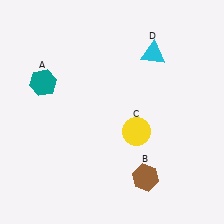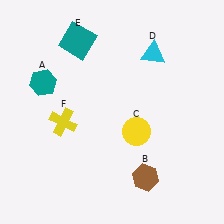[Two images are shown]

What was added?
A teal square (E), a yellow cross (F) were added in Image 2.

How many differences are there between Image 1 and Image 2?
There are 2 differences between the two images.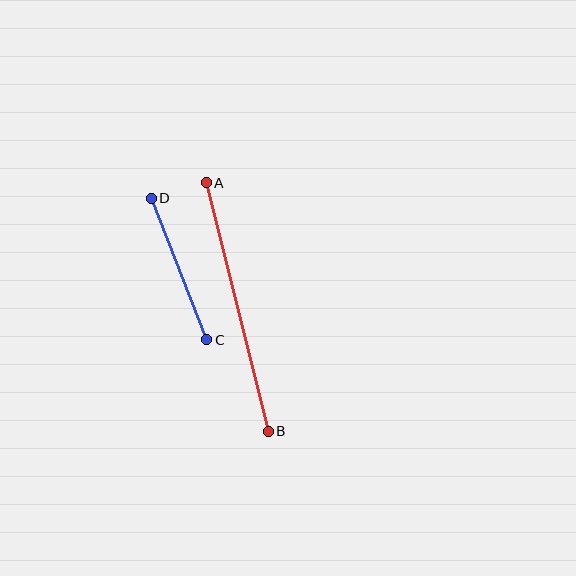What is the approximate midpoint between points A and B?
The midpoint is at approximately (237, 307) pixels.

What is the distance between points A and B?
The distance is approximately 256 pixels.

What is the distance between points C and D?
The distance is approximately 152 pixels.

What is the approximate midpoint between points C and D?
The midpoint is at approximately (179, 269) pixels.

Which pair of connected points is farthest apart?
Points A and B are farthest apart.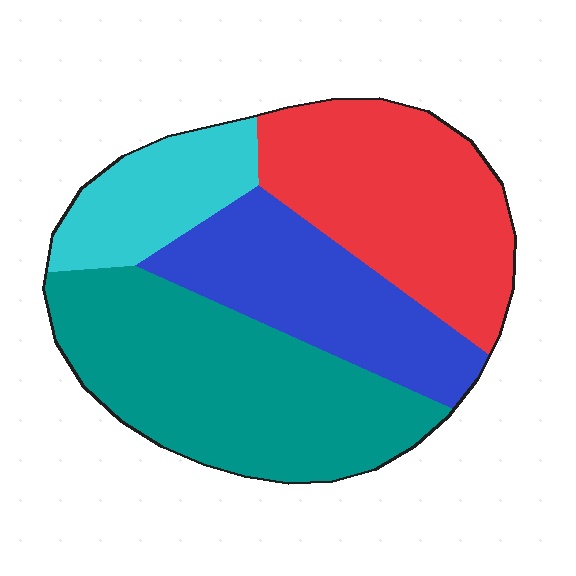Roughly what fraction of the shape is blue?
Blue takes up less than a quarter of the shape.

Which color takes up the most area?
Teal, at roughly 35%.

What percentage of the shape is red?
Red covers 28% of the shape.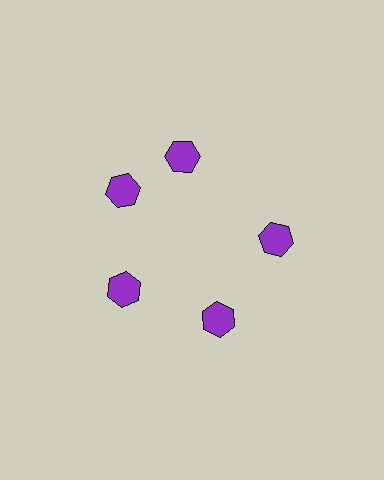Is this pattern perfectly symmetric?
No. The 5 purple hexagons are arranged in a ring, but one element near the 1 o'clock position is rotated out of alignment along the ring, breaking the 5-fold rotational symmetry.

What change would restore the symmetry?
The symmetry would be restored by rotating it back into even spacing with its neighbors so that all 5 hexagons sit at equal angles and equal distance from the center.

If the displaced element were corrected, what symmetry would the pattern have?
It would have 5-fold rotational symmetry — the pattern would map onto itself every 72 degrees.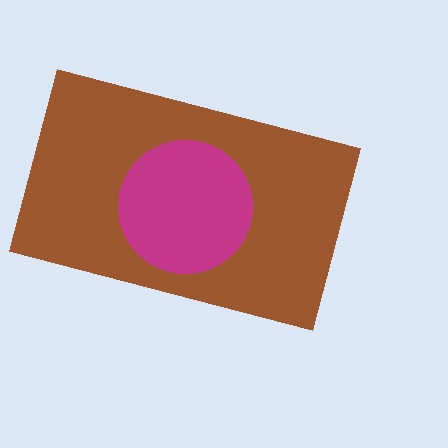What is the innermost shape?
The magenta circle.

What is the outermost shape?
The brown rectangle.